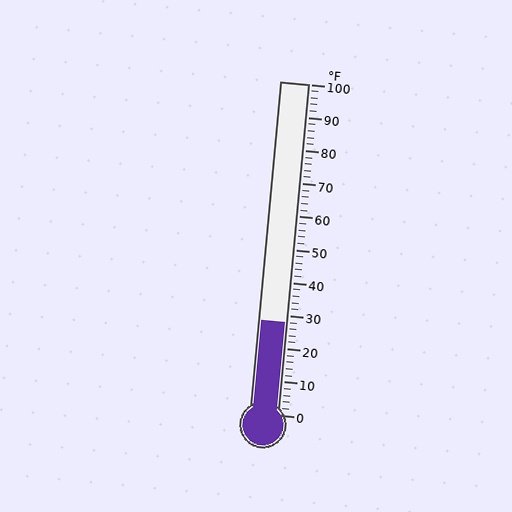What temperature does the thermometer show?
The thermometer shows approximately 28°F.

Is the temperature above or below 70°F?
The temperature is below 70°F.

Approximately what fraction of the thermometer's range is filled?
The thermometer is filled to approximately 30% of its range.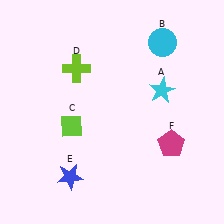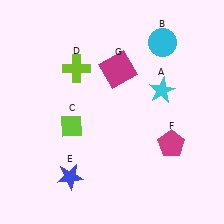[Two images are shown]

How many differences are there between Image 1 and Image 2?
There is 1 difference between the two images.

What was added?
A magenta square (G) was added in Image 2.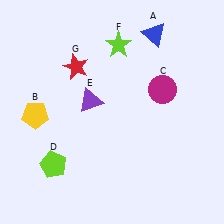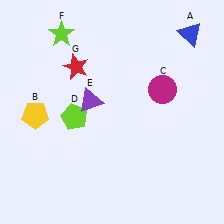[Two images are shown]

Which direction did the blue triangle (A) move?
The blue triangle (A) moved right.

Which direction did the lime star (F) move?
The lime star (F) moved left.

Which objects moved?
The objects that moved are: the blue triangle (A), the lime pentagon (D), the lime star (F).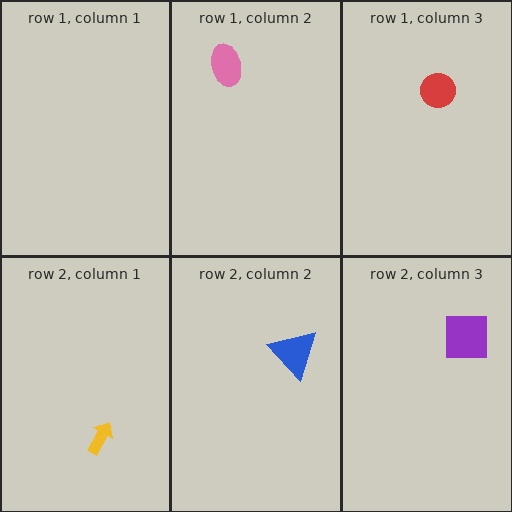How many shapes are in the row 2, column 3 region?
1.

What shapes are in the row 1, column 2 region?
The pink ellipse.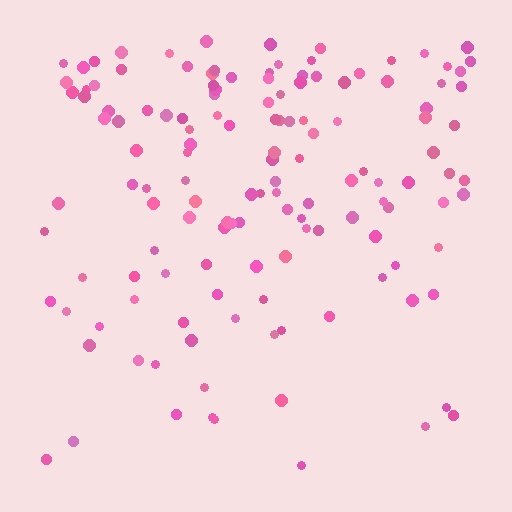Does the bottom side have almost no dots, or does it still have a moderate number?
Still a moderate number, just noticeably fewer than the top.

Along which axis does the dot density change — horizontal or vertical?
Vertical.